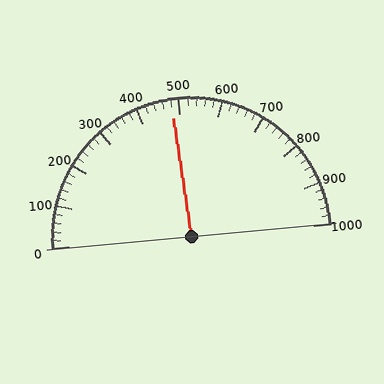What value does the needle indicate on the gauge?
The needle indicates approximately 480.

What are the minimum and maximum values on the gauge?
The gauge ranges from 0 to 1000.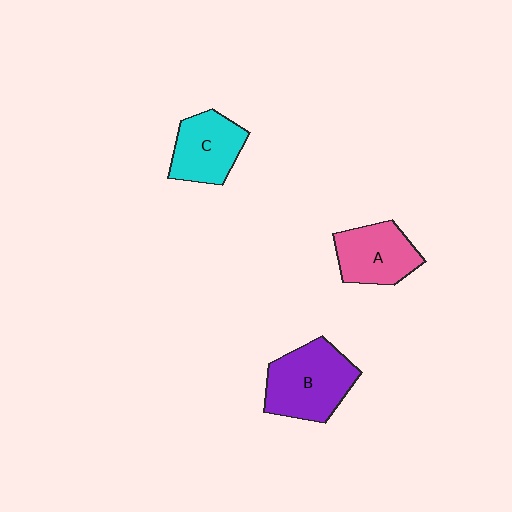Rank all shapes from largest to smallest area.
From largest to smallest: B (purple), A (pink), C (cyan).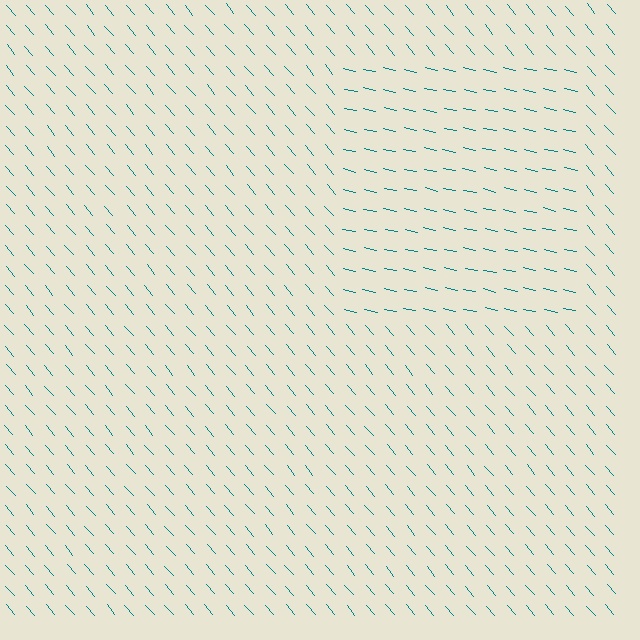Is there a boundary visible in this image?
Yes, there is a texture boundary formed by a change in line orientation.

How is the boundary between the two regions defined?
The boundary is defined purely by a change in line orientation (approximately 37 degrees difference). All lines are the same color and thickness.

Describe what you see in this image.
The image is filled with small teal line segments. A rectangle region in the image has lines oriented differently from the surrounding lines, creating a visible texture boundary.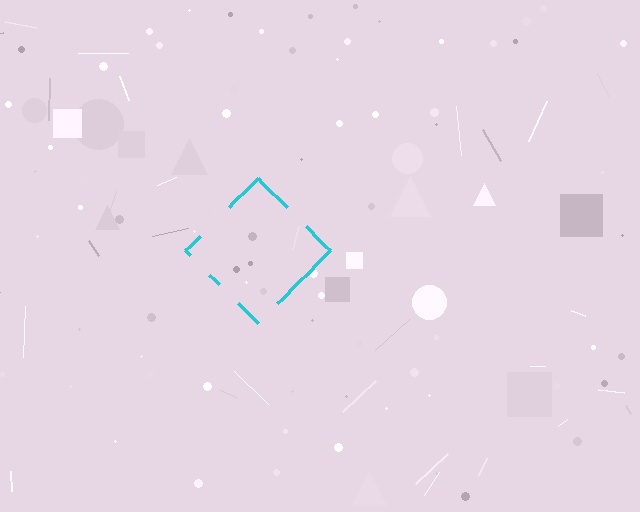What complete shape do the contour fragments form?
The contour fragments form a diamond.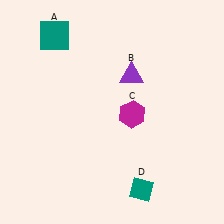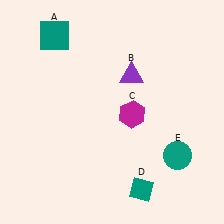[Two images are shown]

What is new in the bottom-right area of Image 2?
A teal circle (E) was added in the bottom-right area of Image 2.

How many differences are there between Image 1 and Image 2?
There is 1 difference between the two images.